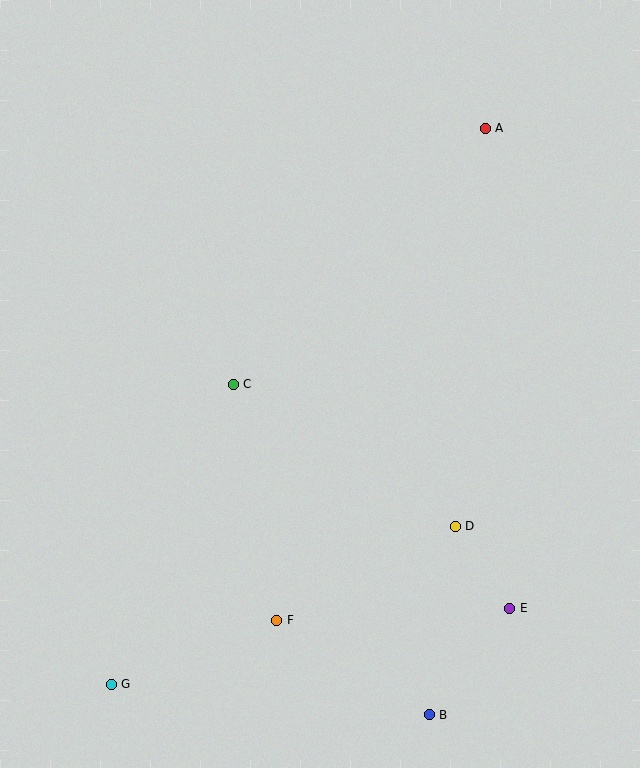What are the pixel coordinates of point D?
Point D is at (455, 526).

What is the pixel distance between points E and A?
The distance between E and A is 481 pixels.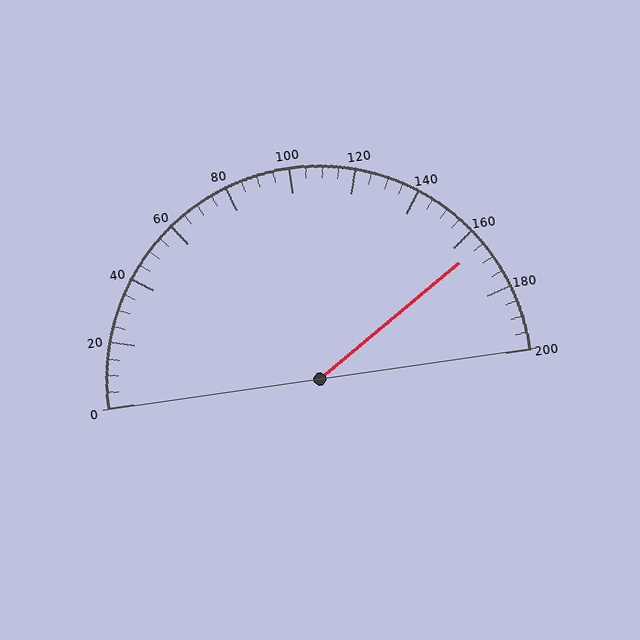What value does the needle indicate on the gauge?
The needle indicates approximately 165.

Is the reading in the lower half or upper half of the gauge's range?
The reading is in the upper half of the range (0 to 200).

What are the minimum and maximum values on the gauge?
The gauge ranges from 0 to 200.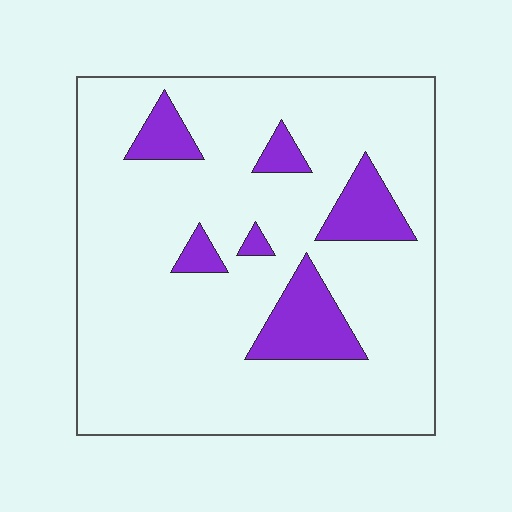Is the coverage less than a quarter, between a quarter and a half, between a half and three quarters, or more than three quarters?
Less than a quarter.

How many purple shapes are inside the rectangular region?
6.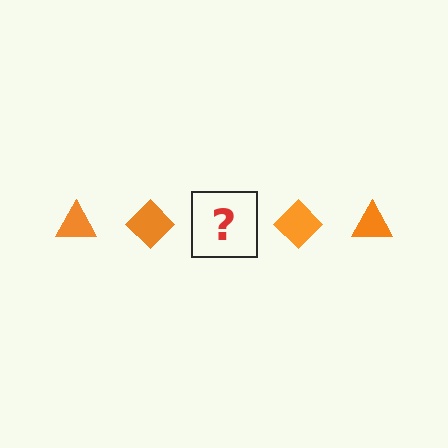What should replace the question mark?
The question mark should be replaced with an orange triangle.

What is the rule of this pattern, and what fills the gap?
The rule is that the pattern cycles through triangle, diamond shapes in orange. The gap should be filled with an orange triangle.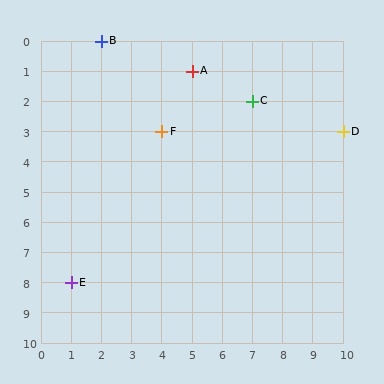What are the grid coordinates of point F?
Point F is at grid coordinates (4, 3).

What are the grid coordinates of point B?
Point B is at grid coordinates (2, 0).